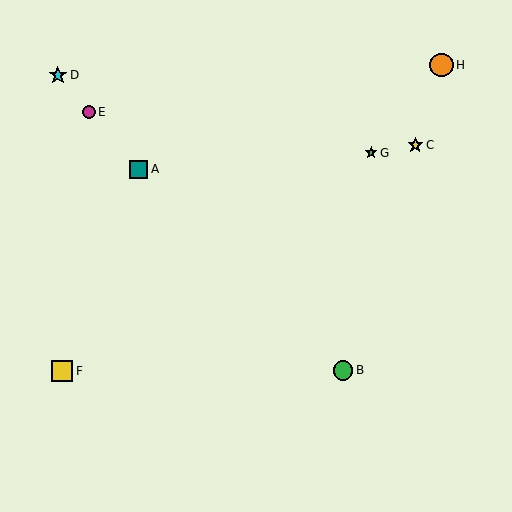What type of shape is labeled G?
Shape G is a green star.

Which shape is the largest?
The orange circle (labeled H) is the largest.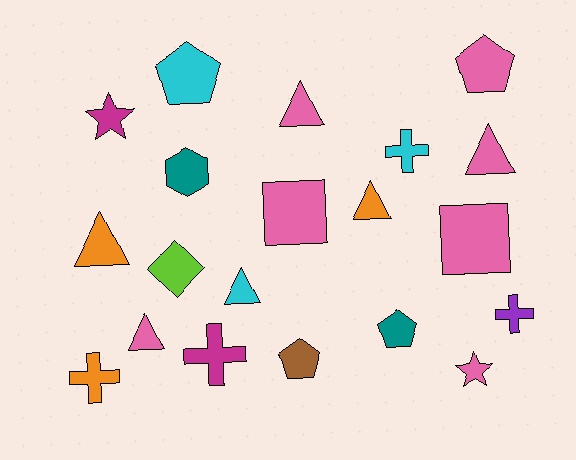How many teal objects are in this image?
There are 2 teal objects.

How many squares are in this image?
There are 2 squares.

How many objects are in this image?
There are 20 objects.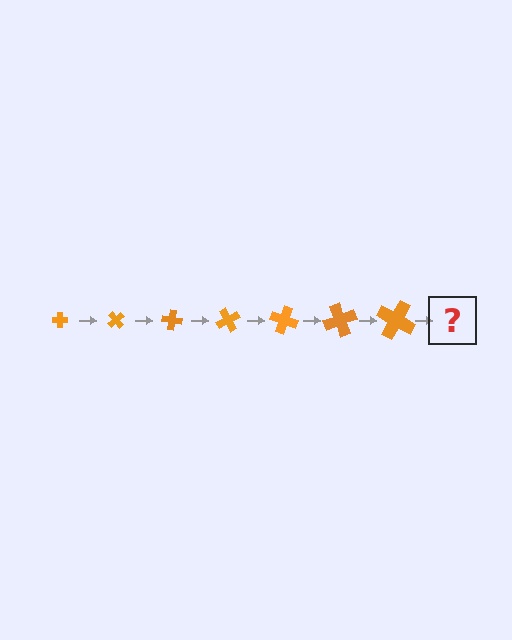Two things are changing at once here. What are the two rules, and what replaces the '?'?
The two rules are that the cross grows larger each step and it rotates 50 degrees each step. The '?' should be a cross, larger than the previous one and rotated 350 degrees from the start.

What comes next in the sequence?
The next element should be a cross, larger than the previous one and rotated 350 degrees from the start.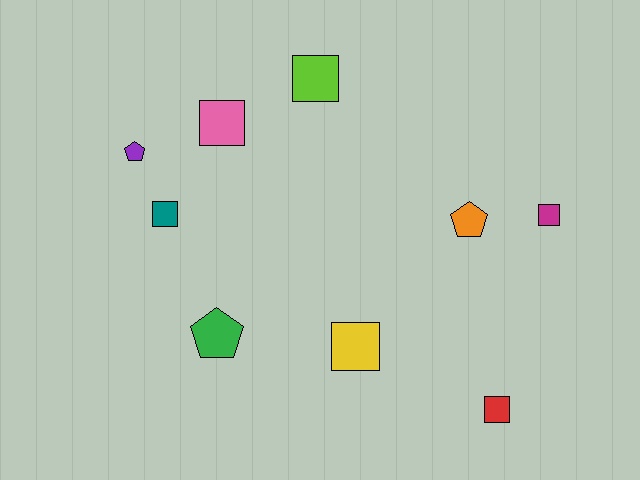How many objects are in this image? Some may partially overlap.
There are 9 objects.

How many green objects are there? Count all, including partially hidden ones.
There is 1 green object.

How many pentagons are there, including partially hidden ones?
There are 3 pentagons.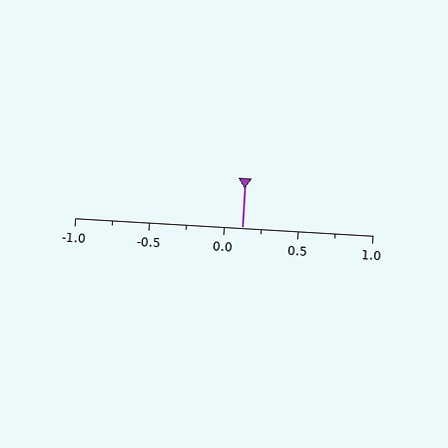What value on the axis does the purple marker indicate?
The marker indicates approximately 0.12.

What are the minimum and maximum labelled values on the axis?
The axis runs from -1.0 to 1.0.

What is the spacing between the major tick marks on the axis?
The major ticks are spaced 0.5 apart.